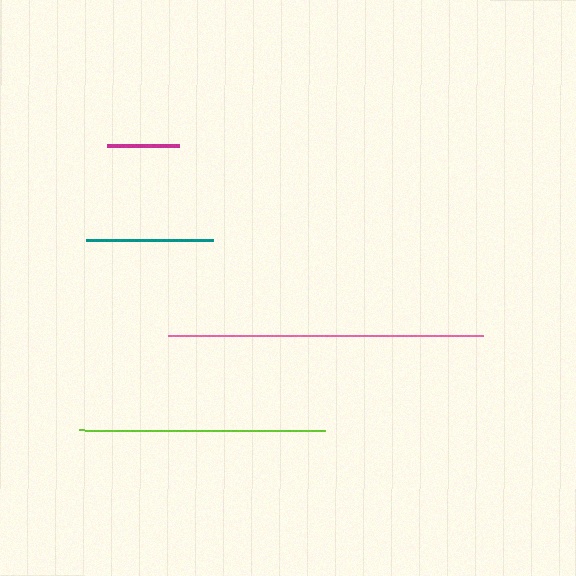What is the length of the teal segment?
The teal segment is approximately 127 pixels long.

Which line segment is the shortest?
The magenta line is the shortest at approximately 72 pixels.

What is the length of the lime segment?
The lime segment is approximately 246 pixels long.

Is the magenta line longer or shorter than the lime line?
The lime line is longer than the magenta line.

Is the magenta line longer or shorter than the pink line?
The pink line is longer than the magenta line.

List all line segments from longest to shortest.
From longest to shortest: pink, lime, teal, magenta.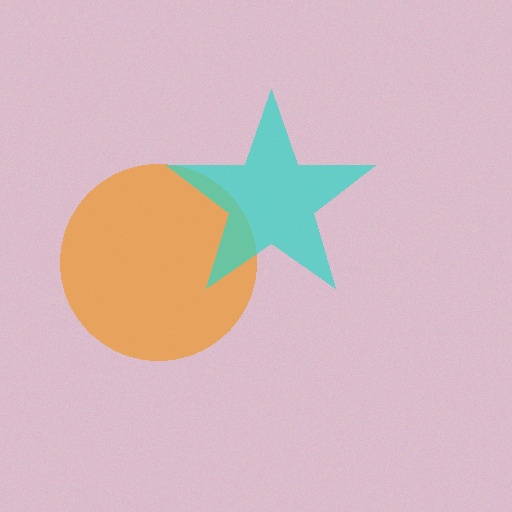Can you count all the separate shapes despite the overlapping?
Yes, there are 2 separate shapes.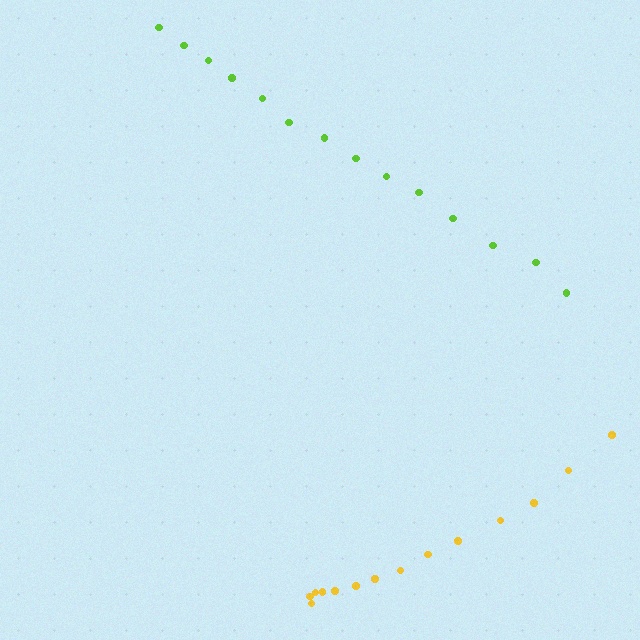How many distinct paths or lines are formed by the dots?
There are 2 distinct paths.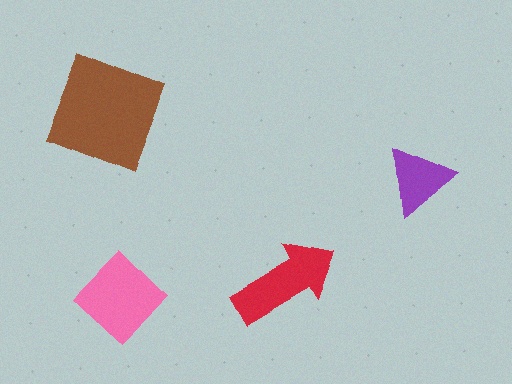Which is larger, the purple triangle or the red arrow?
The red arrow.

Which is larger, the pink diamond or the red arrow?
The pink diamond.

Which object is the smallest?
The purple triangle.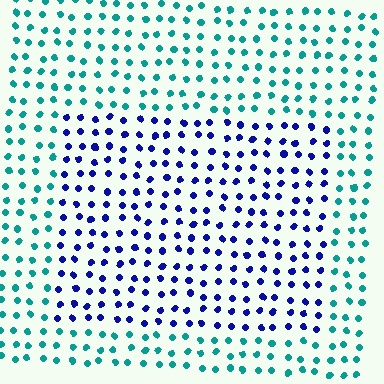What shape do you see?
I see a rectangle.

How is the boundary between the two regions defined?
The boundary is defined purely by a slight shift in hue (about 63 degrees). Spacing, size, and orientation are identical on both sides.